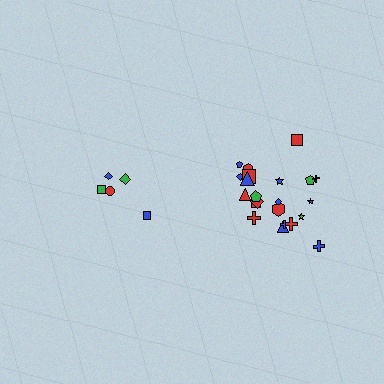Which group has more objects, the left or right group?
The right group.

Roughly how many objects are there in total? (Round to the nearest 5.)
Roughly 25 objects in total.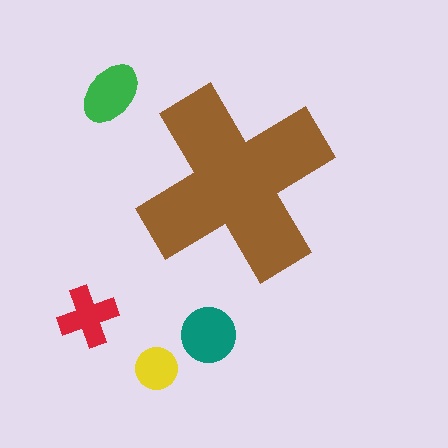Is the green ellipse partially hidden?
No, the green ellipse is fully visible.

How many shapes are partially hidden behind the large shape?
0 shapes are partially hidden.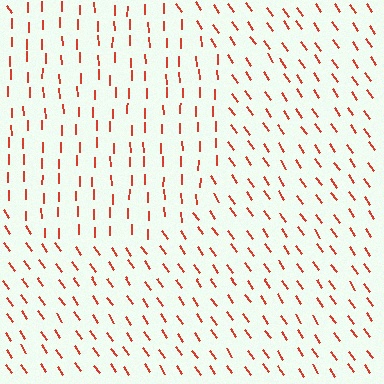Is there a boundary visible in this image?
Yes, there is a texture boundary formed by a change in line orientation.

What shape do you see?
I see a circle.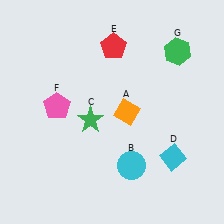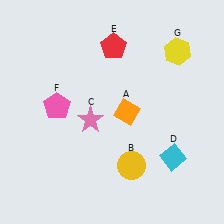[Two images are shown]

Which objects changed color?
B changed from cyan to yellow. C changed from green to pink. G changed from green to yellow.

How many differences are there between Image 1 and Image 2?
There are 3 differences between the two images.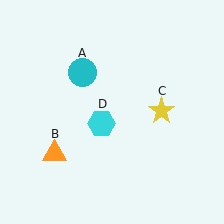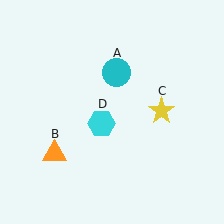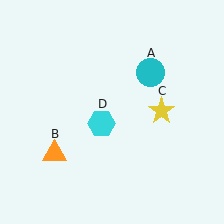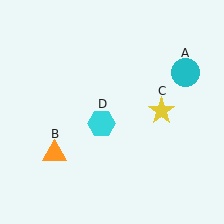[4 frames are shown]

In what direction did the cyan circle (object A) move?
The cyan circle (object A) moved right.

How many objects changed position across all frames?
1 object changed position: cyan circle (object A).